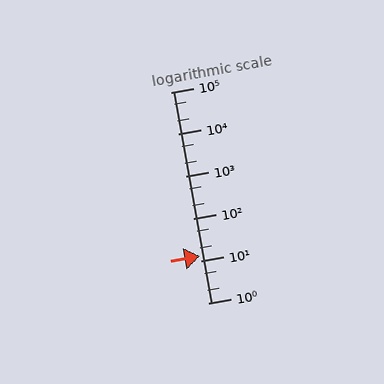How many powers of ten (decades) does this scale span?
The scale spans 5 decades, from 1 to 100000.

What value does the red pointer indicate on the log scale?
The pointer indicates approximately 13.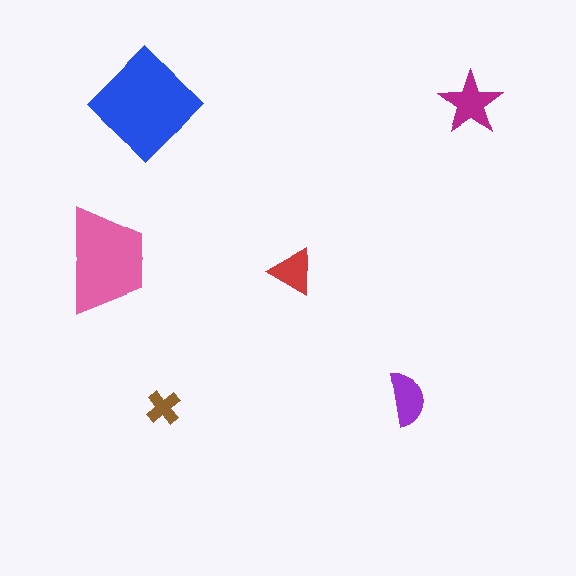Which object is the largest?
The blue diamond.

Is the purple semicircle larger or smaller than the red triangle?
Larger.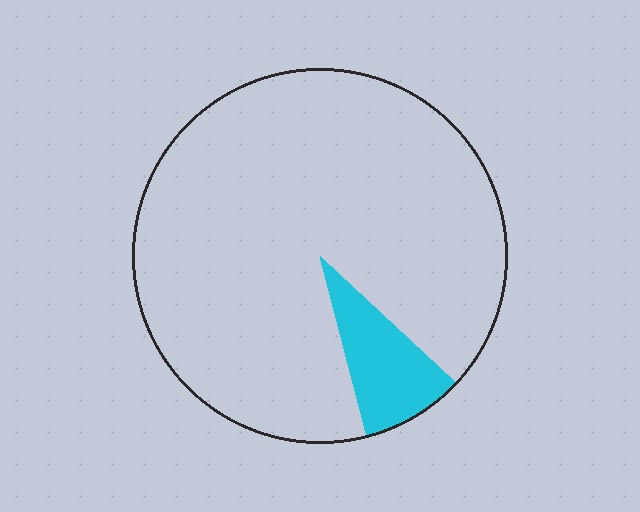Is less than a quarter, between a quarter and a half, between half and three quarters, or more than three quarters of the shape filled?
Less than a quarter.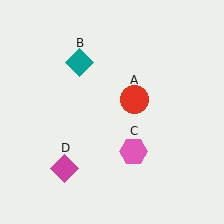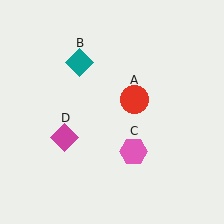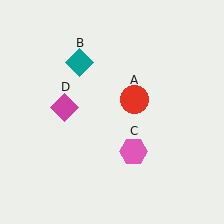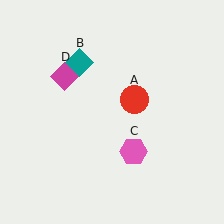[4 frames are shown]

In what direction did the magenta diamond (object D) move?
The magenta diamond (object D) moved up.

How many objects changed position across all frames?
1 object changed position: magenta diamond (object D).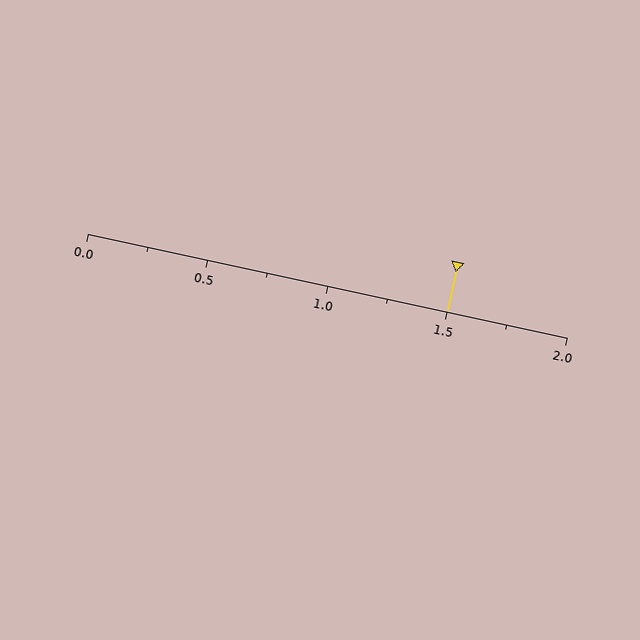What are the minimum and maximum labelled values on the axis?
The axis runs from 0.0 to 2.0.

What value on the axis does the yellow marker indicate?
The marker indicates approximately 1.5.